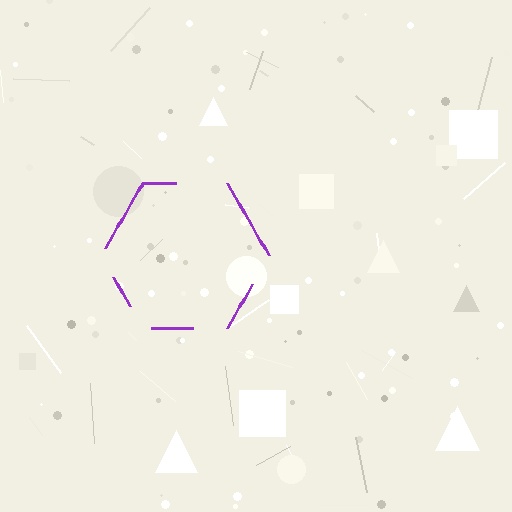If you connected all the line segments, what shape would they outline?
They would outline a hexagon.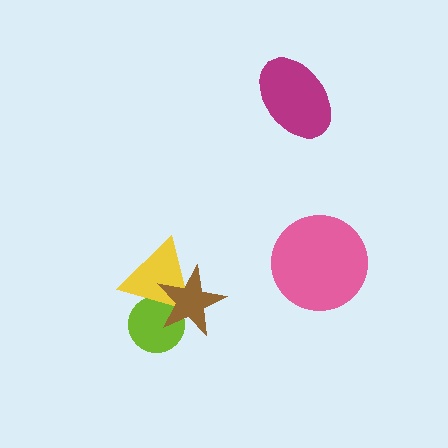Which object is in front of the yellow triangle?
The brown star is in front of the yellow triangle.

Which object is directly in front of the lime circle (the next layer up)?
The yellow triangle is directly in front of the lime circle.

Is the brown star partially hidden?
No, no other shape covers it.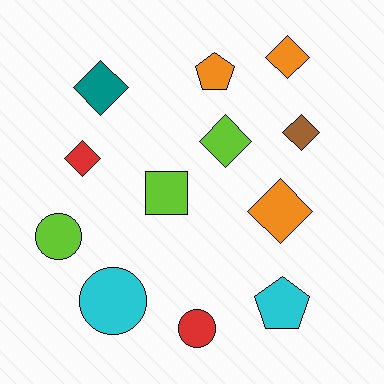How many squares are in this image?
There is 1 square.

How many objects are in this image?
There are 12 objects.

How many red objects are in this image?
There are 2 red objects.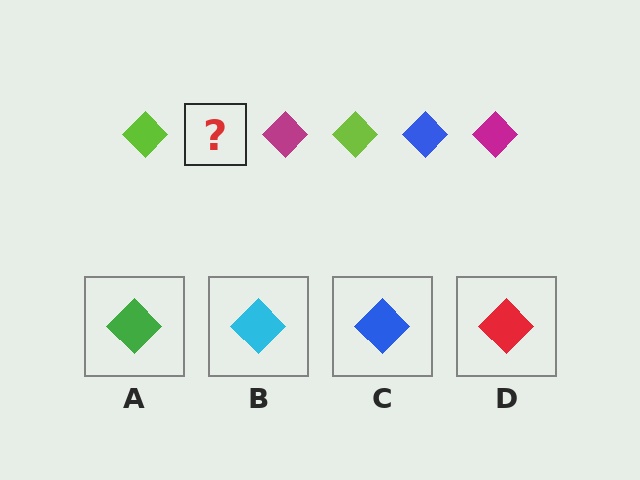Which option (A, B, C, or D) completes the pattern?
C.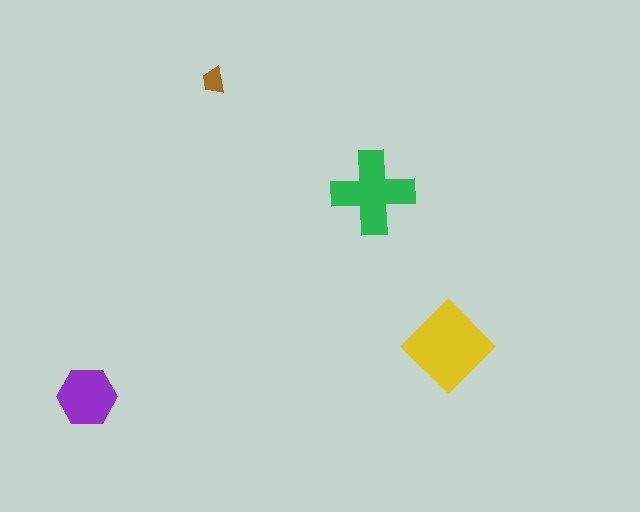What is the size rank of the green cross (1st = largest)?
2nd.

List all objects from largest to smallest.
The yellow diamond, the green cross, the purple hexagon, the brown trapezoid.